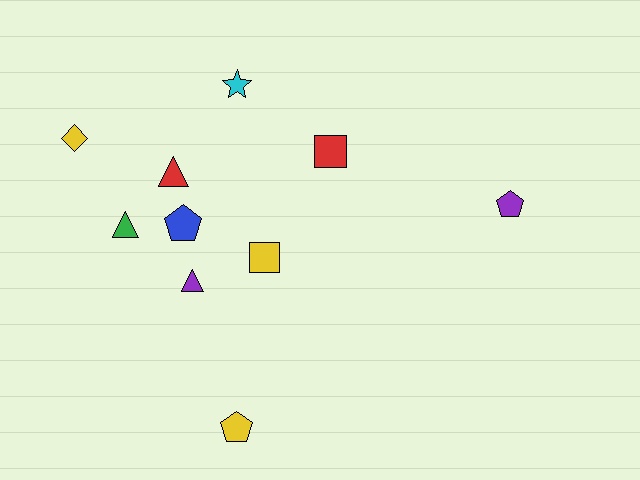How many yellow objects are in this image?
There are 3 yellow objects.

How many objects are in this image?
There are 10 objects.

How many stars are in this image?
There is 1 star.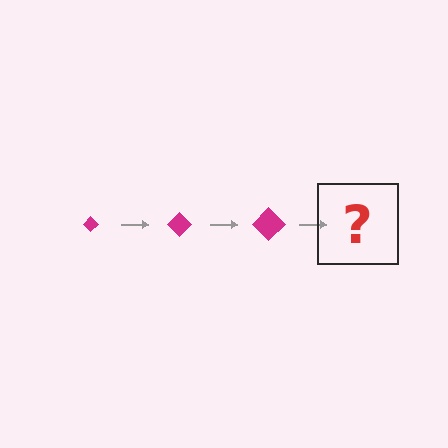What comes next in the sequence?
The next element should be a magenta diamond, larger than the previous one.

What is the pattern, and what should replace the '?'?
The pattern is that the diamond gets progressively larger each step. The '?' should be a magenta diamond, larger than the previous one.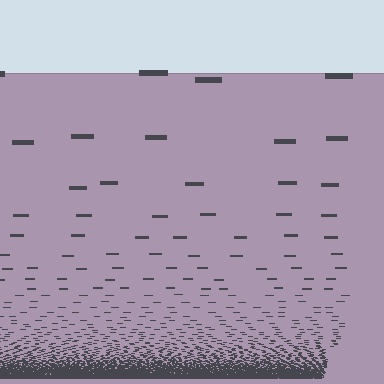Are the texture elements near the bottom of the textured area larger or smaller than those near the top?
Smaller. The gradient is inverted — elements near the bottom are smaller and denser.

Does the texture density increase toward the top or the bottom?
Density increases toward the bottom.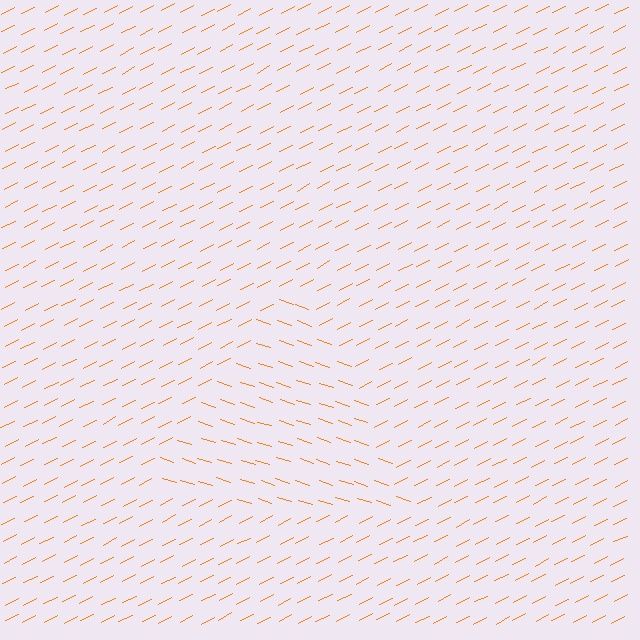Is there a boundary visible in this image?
Yes, there is a texture boundary formed by a change in line orientation.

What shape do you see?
I see a triangle.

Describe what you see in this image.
The image is filled with small orange line segments. A triangle region in the image has lines oriented differently from the surrounding lines, creating a visible texture boundary.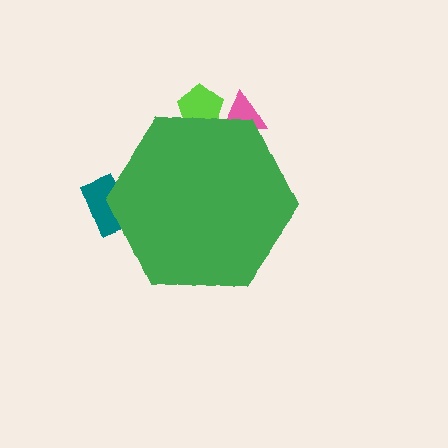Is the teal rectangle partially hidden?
Yes, the teal rectangle is partially hidden behind the green hexagon.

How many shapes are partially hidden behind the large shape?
3 shapes are partially hidden.